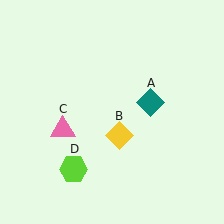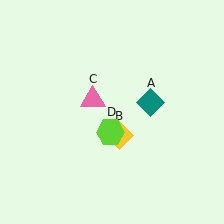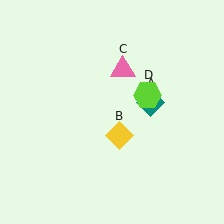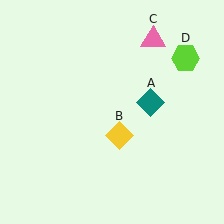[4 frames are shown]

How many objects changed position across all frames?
2 objects changed position: pink triangle (object C), lime hexagon (object D).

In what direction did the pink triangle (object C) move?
The pink triangle (object C) moved up and to the right.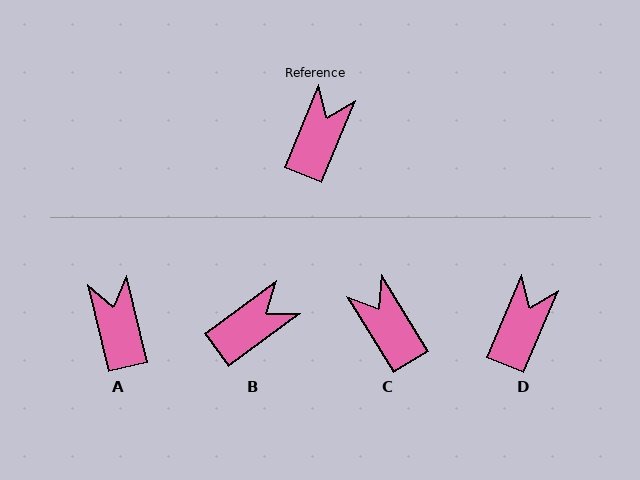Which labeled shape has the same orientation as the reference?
D.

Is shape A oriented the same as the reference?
No, it is off by about 37 degrees.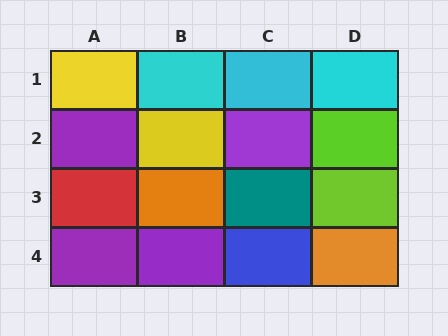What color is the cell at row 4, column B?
Purple.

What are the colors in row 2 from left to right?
Purple, yellow, purple, lime.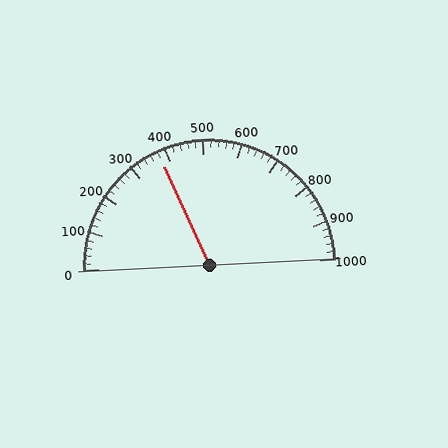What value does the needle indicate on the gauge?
The needle indicates approximately 380.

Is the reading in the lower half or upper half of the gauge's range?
The reading is in the lower half of the range (0 to 1000).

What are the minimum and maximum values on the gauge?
The gauge ranges from 0 to 1000.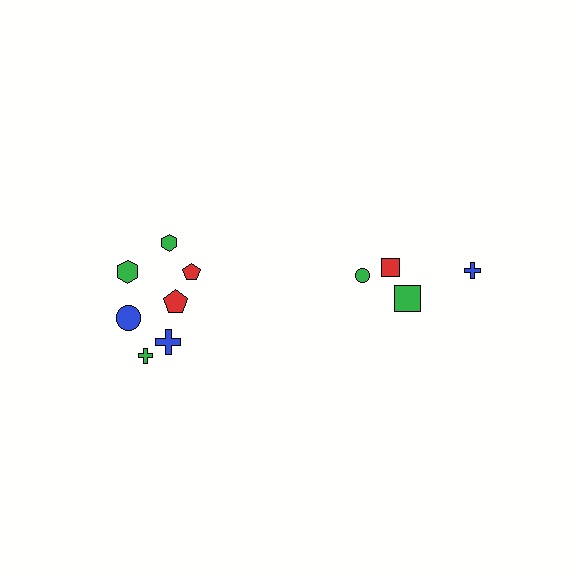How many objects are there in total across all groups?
There are 11 objects.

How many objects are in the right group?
There are 4 objects.